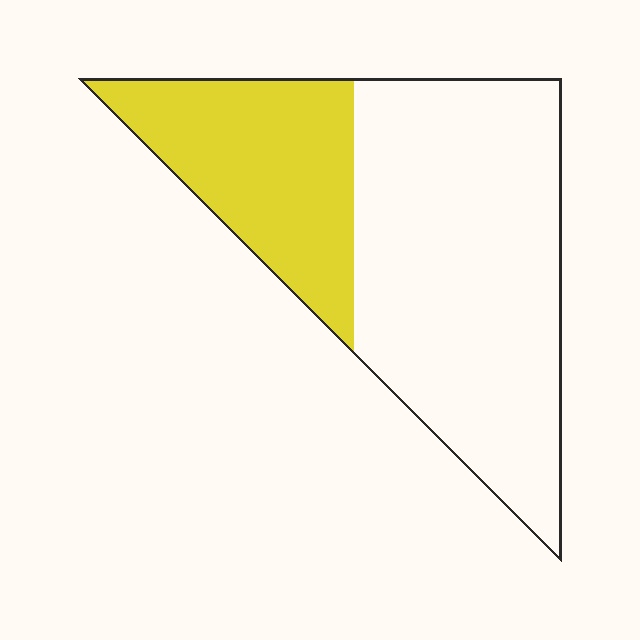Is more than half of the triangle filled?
No.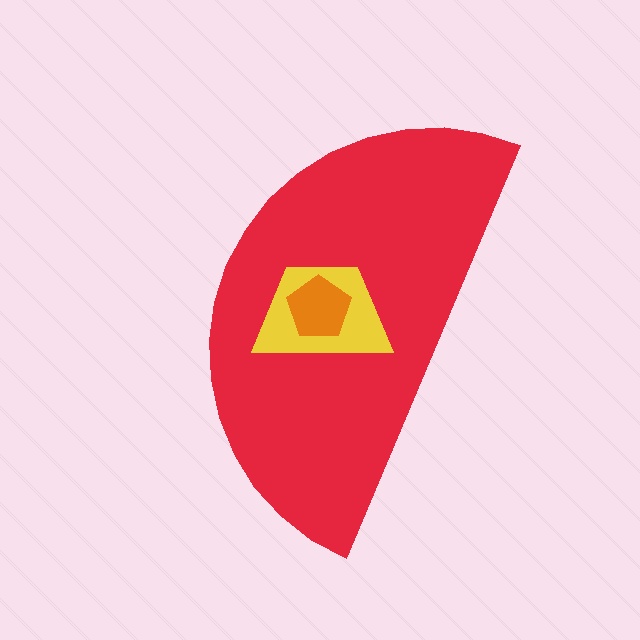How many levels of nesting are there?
3.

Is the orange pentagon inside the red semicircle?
Yes.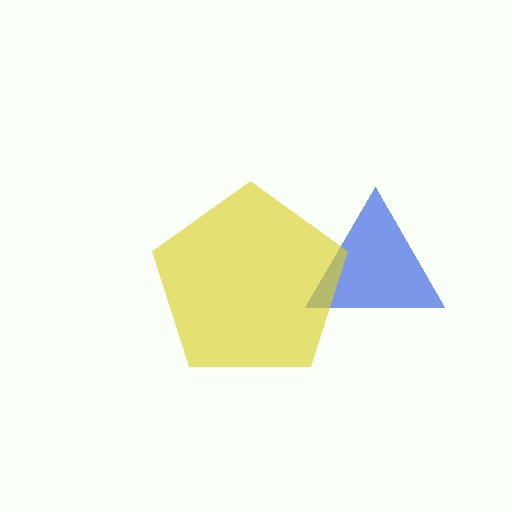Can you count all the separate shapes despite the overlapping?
Yes, there are 2 separate shapes.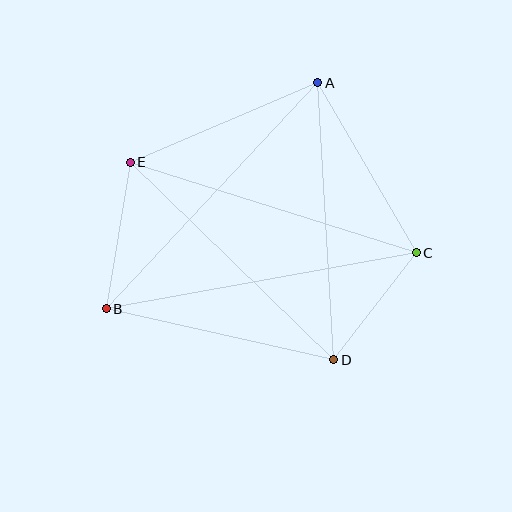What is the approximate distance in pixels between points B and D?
The distance between B and D is approximately 233 pixels.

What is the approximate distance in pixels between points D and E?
The distance between D and E is approximately 284 pixels.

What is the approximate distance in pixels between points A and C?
The distance between A and C is approximately 196 pixels.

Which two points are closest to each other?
Points C and D are closest to each other.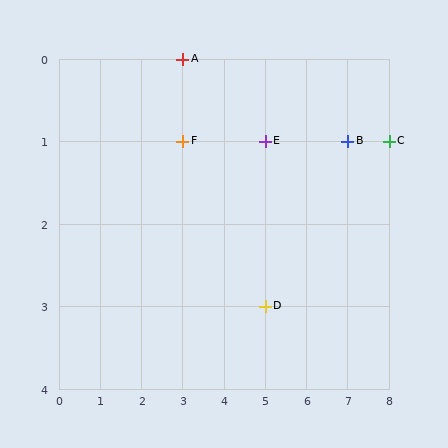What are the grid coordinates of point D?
Point D is at grid coordinates (5, 3).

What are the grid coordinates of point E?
Point E is at grid coordinates (5, 1).